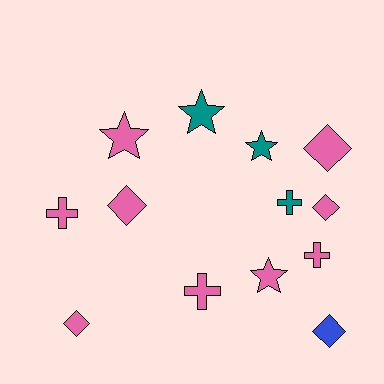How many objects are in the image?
There are 13 objects.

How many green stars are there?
There are no green stars.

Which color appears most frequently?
Pink, with 9 objects.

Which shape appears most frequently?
Diamond, with 5 objects.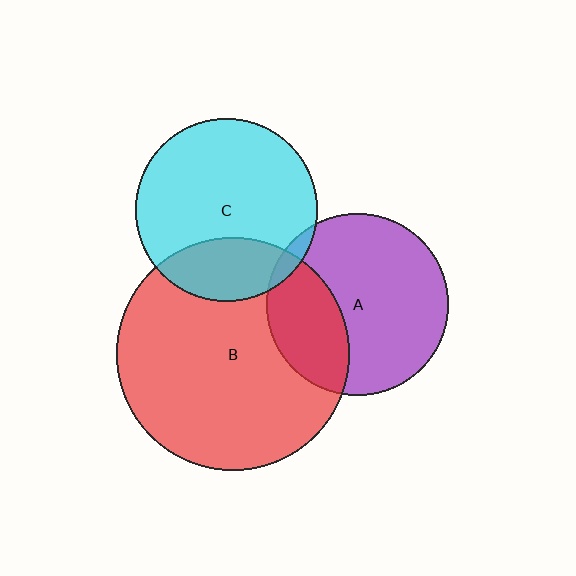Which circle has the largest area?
Circle B (red).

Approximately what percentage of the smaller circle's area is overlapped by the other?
Approximately 5%.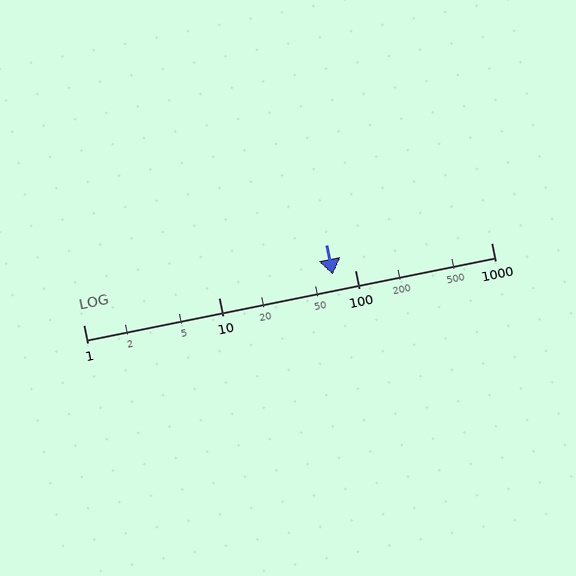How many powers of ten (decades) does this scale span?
The scale spans 3 decades, from 1 to 1000.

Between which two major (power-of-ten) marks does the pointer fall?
The pointer is between 10 and 100.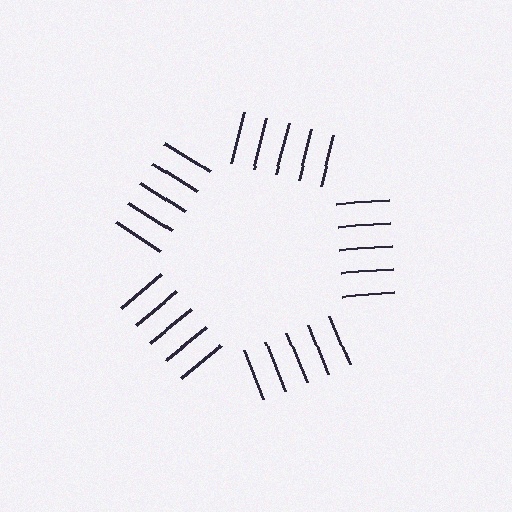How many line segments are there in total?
25 — 5 along each of the 5 edges.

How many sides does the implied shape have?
5 sides — the line-ends trace a pentagon.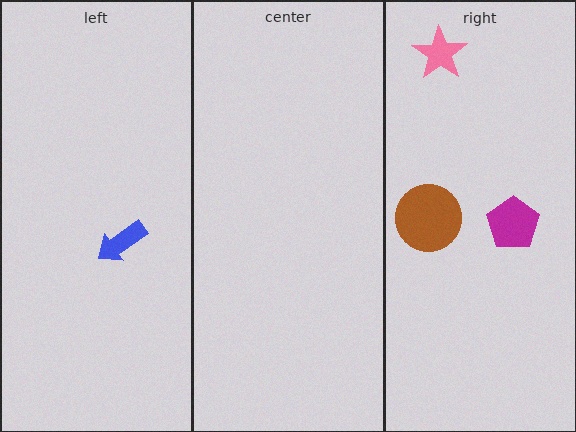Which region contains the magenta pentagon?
The right region.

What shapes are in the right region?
The brown circle, the pink star, the magenta pentagon.